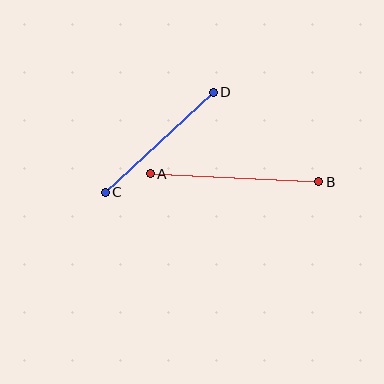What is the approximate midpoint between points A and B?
The midpoint is at approximately (235, 178) pixels.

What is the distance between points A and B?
The distance is approximately 169 pixels.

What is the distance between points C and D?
The distance is approximately 147 pixels.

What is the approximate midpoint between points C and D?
The midpoint is at approximately (159, 142) pixels.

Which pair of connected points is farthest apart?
Points A and B are farthest apart.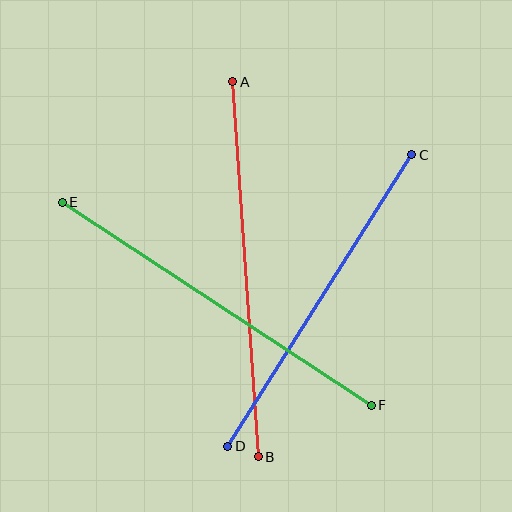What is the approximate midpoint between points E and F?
The midpoint is at approximately (217, 304) pixels.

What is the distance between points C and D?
The distance is approximately 344 pixels.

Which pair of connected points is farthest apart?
Points A and B are farthest apart.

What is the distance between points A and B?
The distance is approximately 376 pixels.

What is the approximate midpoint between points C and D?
The midpoint is at approximately (320, 301) pixels.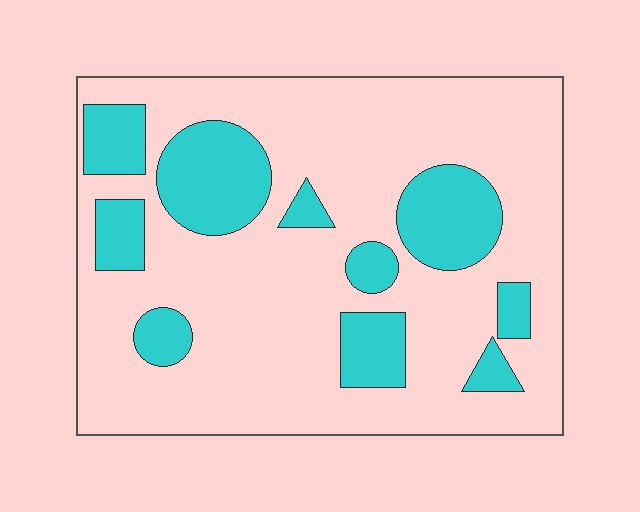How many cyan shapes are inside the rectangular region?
10.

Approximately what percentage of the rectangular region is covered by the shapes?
Approximately 25%.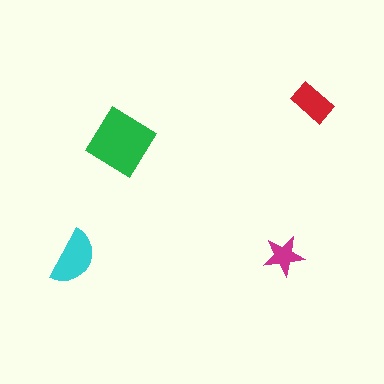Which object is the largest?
The green diamond.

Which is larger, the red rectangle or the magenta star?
The red rectangle.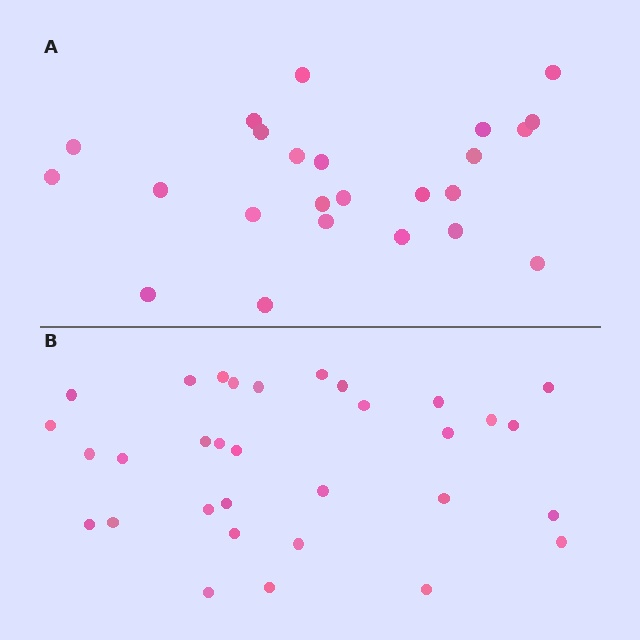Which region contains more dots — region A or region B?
Region B (the bottom region) has more dots.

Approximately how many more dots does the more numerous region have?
Region B has roughly 8 or so more dots than region A.